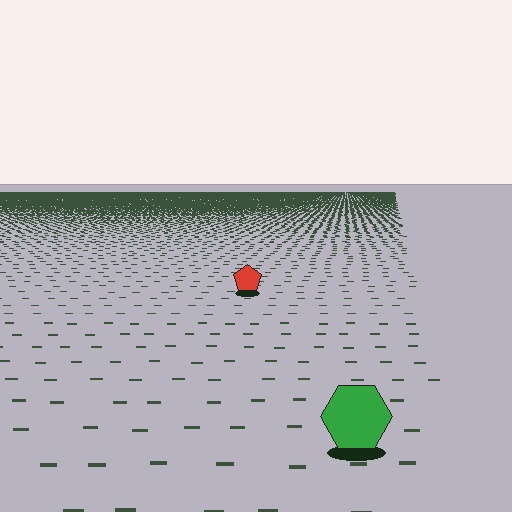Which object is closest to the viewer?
The green hexagon is closest. The texture marks near it are larger and more spread out.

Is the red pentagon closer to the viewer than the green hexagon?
No. The green hexagon is closer — you can tell from the texture gradient: the ground texture is coarser near it.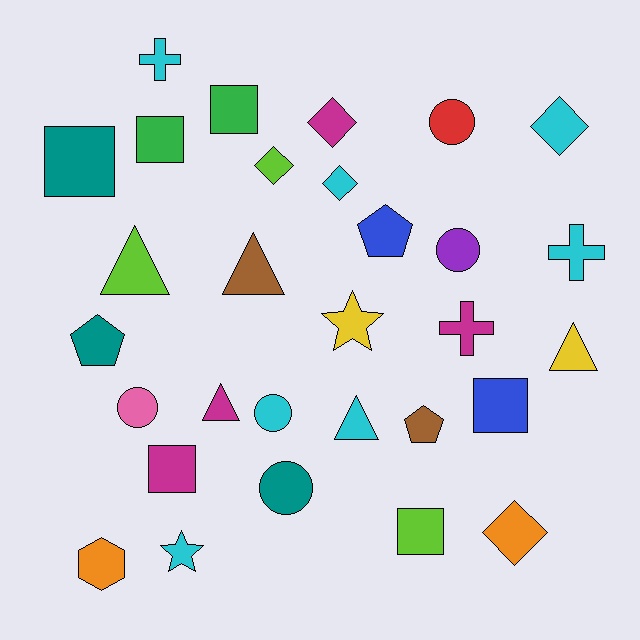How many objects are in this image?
There are 30 objects.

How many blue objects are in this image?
There are 2 blue objects.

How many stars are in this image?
There are 2 stars.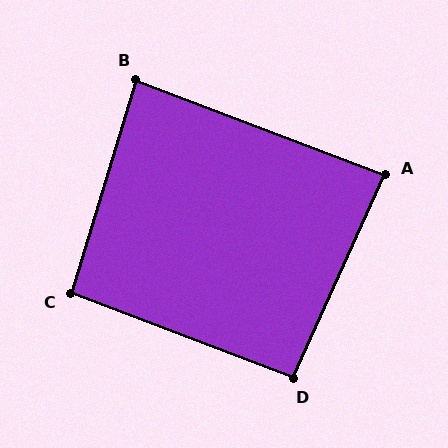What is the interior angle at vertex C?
Approximately 94 degrees (approximately right).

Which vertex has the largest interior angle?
D, at approximately 94 degrees.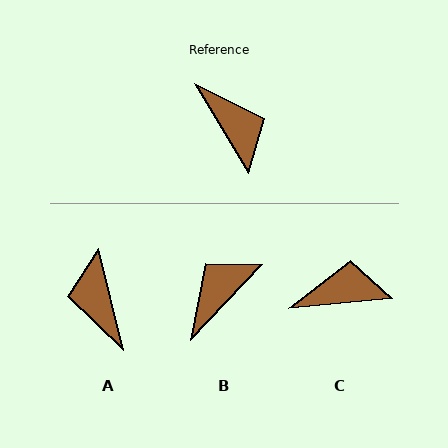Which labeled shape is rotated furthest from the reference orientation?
A, about 163 degrees away.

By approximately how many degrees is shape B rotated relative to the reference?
Approximately 105 degrees counter-clockwise.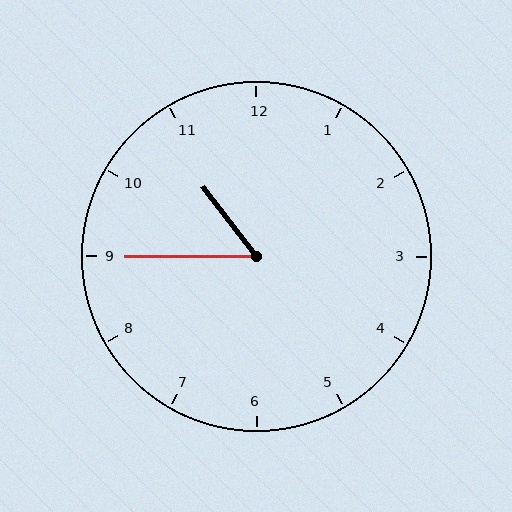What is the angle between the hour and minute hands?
Approximately 52 degrees.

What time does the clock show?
10:45.